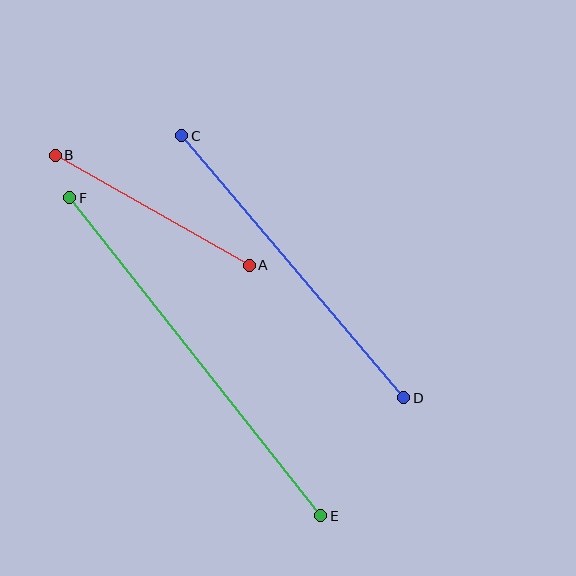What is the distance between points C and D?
The distance is approximately 343 pixels.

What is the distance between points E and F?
The distance is approximately 405 pixels.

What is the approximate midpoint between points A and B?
The midpoint is at approximately (152, 210) pixels.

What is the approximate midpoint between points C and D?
The midpoint is at approximately (293, 267) pixels.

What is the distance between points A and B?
The distance is approximately 223 pixels.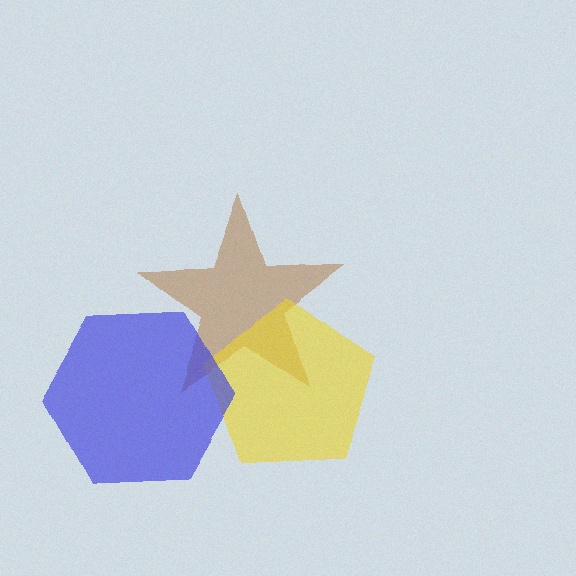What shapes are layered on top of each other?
The layered shapes are: a brown star, a yellow pentagon, a blue hexagon.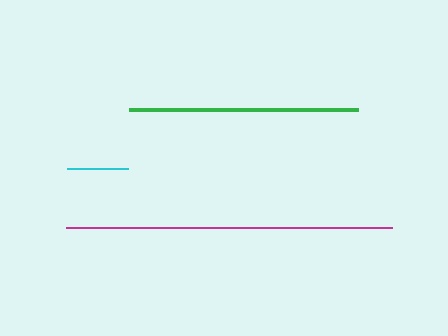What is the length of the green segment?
The green segment is approximately 229 pixels long.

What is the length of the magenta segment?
The magenta segment is approximately 326 pixels long.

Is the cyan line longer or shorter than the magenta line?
The magenta line is longer than the cyan line.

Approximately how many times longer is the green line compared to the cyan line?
The green line is approximately 3.7 times the length of the cyan line.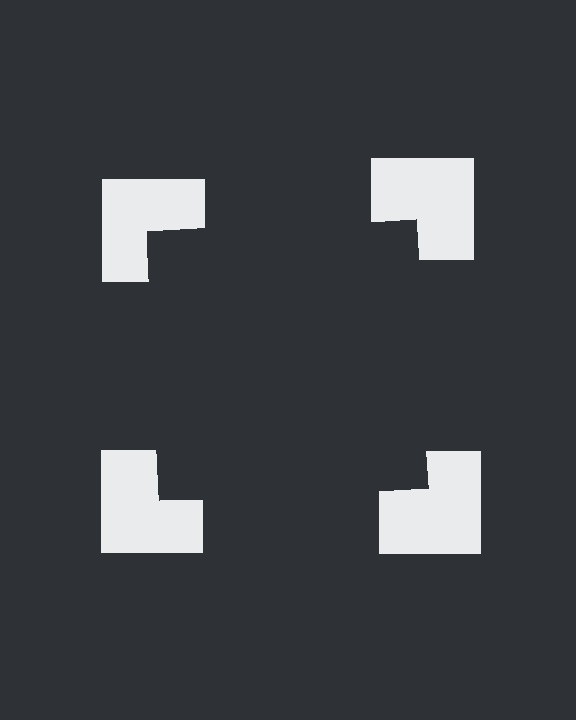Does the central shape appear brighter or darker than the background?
It typically appears slightly darker than the background, even though no actual brightness change is drawn.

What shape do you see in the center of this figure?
An illusory square — its edges are inferred from the aligned wedge cuts in the notched squares, not physically drawn.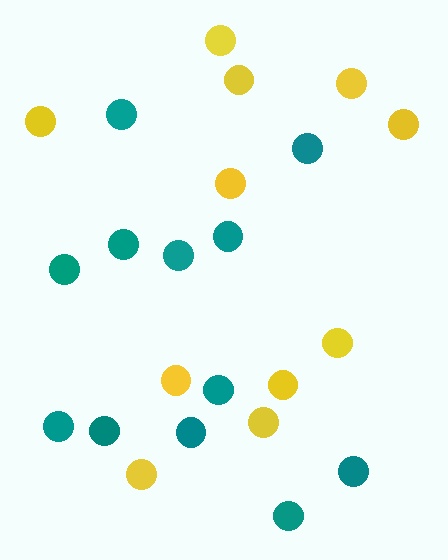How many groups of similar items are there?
There are 2 groups: one group of teal circles (12) and one group of yellow circles (11).